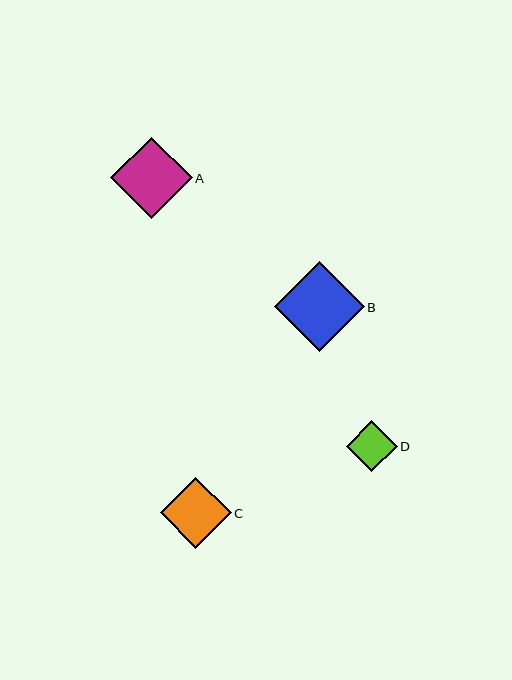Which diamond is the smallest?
Diamond D is the smallest with a size of approximately 51 pixels.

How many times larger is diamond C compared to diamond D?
Diamond C is approximately 1.4 times the size of diamond D.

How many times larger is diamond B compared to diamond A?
Diamond B is approximately 1.1 times the size of diamond A.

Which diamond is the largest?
Diamond B is the largest with a size of approximately 90 pixels.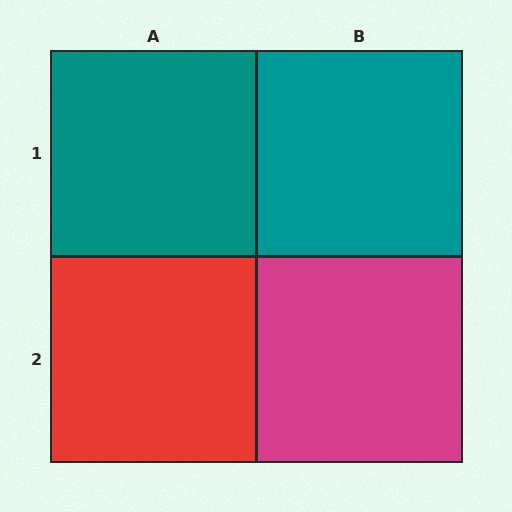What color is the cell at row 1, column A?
Teal.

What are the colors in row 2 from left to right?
Red, magenta.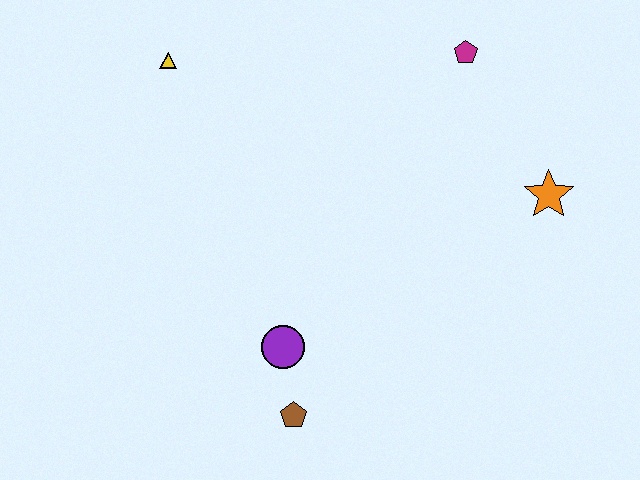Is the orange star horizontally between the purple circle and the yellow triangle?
No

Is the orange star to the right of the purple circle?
Yes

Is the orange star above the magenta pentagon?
No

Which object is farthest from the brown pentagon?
The magenta pentagon is farthest from the brown pentagon.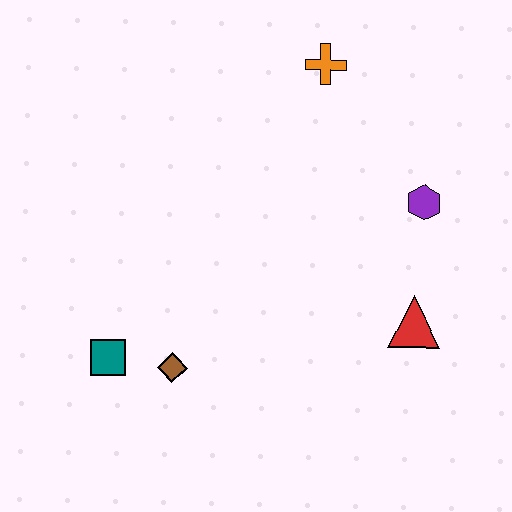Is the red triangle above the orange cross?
No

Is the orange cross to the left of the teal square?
No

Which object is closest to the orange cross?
The purple hexagon is closest to the orange cross.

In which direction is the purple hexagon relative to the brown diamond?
The purple hexagon is to the right of the brown diamond.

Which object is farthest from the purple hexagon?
The teal square is farthest from the purple hexagon.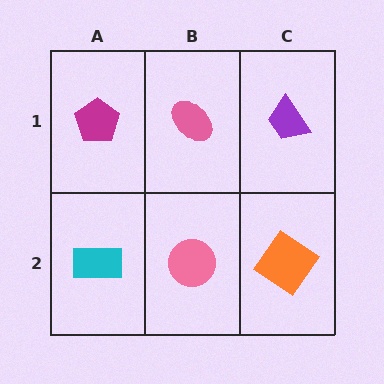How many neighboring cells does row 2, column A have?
2.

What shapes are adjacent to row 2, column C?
A purple trapezoid (row 1, column C), a pink circle (row 2, column B).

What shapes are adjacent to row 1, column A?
A cyan rectangle (row 2, column A), a pink ellipse (row 1, column B).